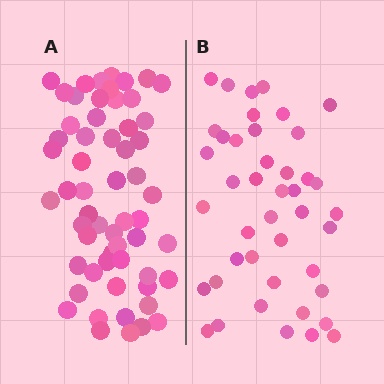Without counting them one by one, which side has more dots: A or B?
Region A (the left region) has more dots.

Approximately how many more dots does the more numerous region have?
Region A has approximately 15 more dots than region B.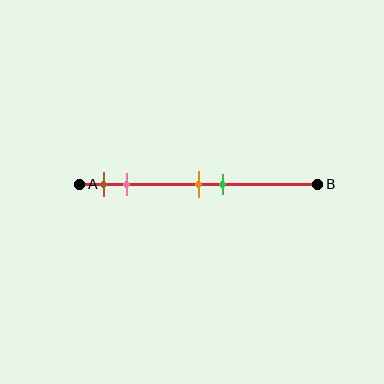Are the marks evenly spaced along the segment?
No, the marks are not evenly spaced.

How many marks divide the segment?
There are 4 marks dividing the segment.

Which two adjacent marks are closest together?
The orange and green marks are the closest adjacent pair.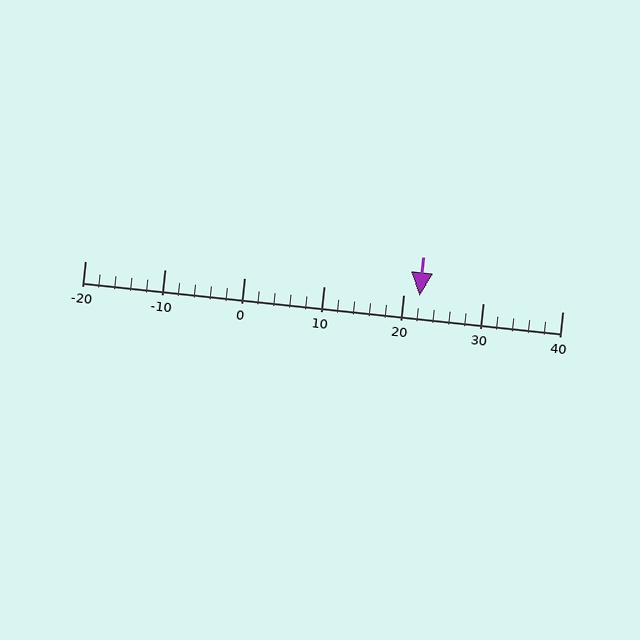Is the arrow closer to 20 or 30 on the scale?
The arrow is closer to 20.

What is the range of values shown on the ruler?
The ruler shows values from -20 to 40.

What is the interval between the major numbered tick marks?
The major tick marks are spaced 10 units apart.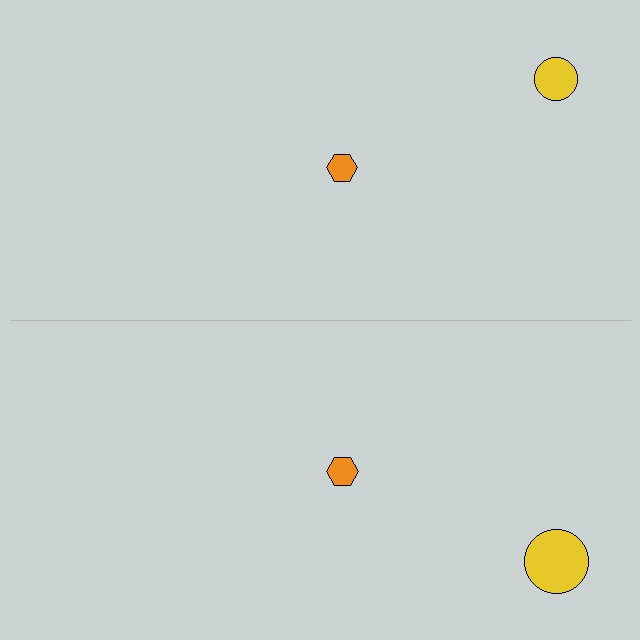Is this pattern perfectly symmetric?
No, the pattern is not perfectly symmetric. The yellow circle on the bottom side has a different size than its mirror counterpart.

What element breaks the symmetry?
The yellow circle on the bottom side has a different size than its mirror counterpart.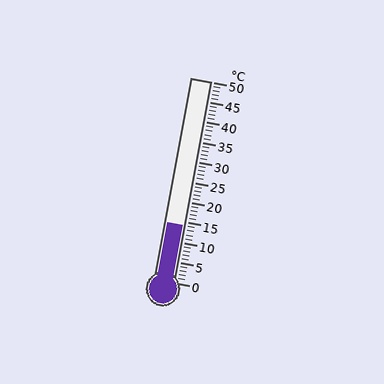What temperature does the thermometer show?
The thermometer shows approximately 14°C.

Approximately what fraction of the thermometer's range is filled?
The thermometer is filled to approximately 30% of its range.